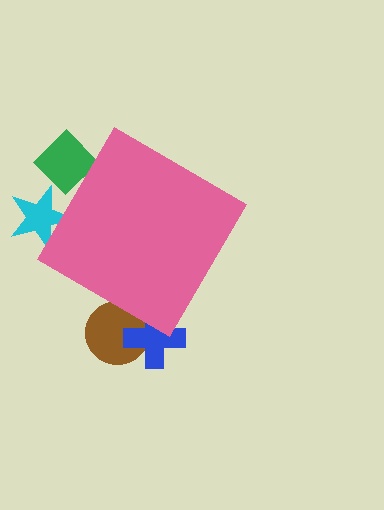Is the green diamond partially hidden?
Yes, the green diamond is partially hidden behind the pink diamond.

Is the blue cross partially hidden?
Yes, the blue cross is partially hidden behind the pink diamond.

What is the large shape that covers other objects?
A pink diamond.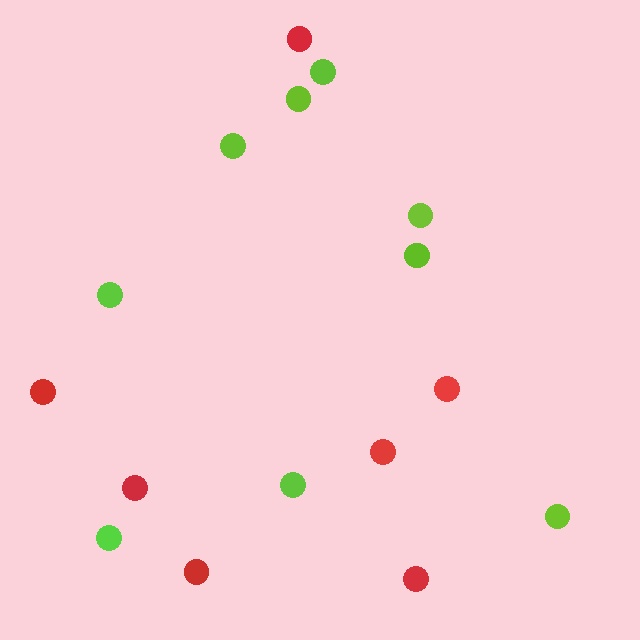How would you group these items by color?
There are 2 groups: one group of red circles (7) and one group of lime circles (9).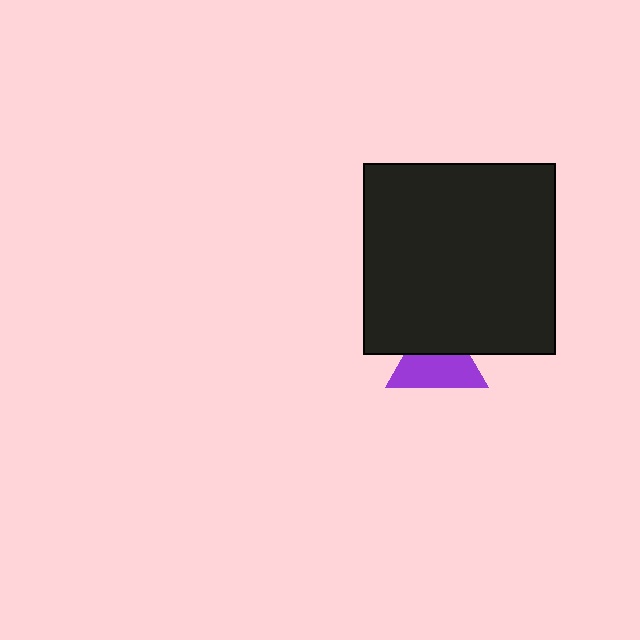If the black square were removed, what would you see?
You would see the complete purple triangle.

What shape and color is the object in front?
The object in front is a black square.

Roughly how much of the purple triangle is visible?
About half of it is visible (roughly 59%).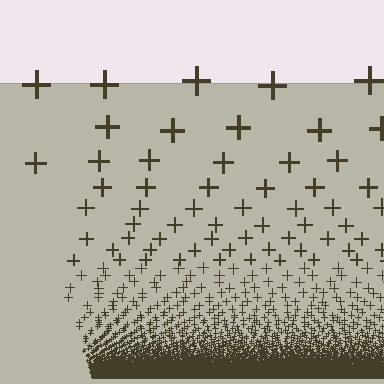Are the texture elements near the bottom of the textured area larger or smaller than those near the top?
Smaller. The gradient is inverted — elements near the bottom are smaller and denser.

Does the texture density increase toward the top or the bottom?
Density increases toward the bottom.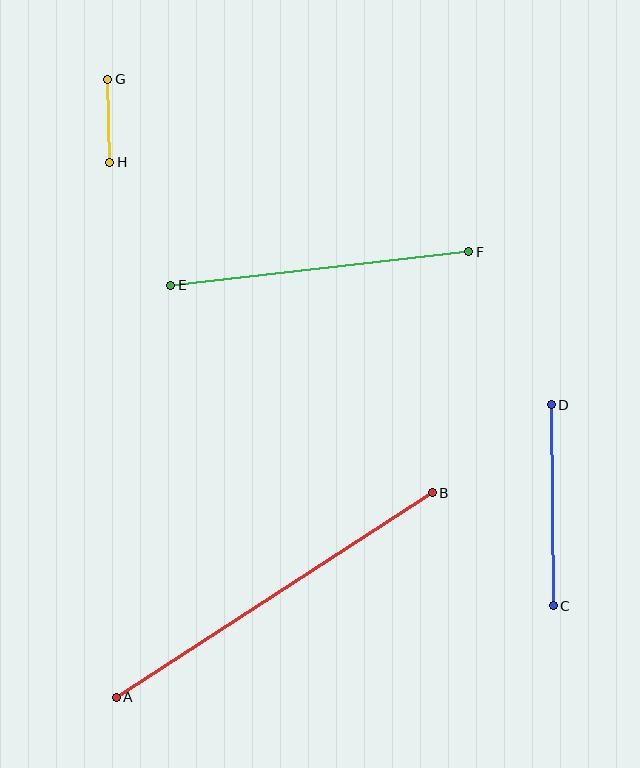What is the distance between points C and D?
The distance is approximately 201 pixels.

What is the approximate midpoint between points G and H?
The midpoint is at approximately (109, 121) pixels.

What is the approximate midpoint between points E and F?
The midpoint is at approximately (320, 268) pixels.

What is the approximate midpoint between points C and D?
The midpoint is at approximately (552, 505) pixels.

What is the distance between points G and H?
The distance is approximately 83 pixels.